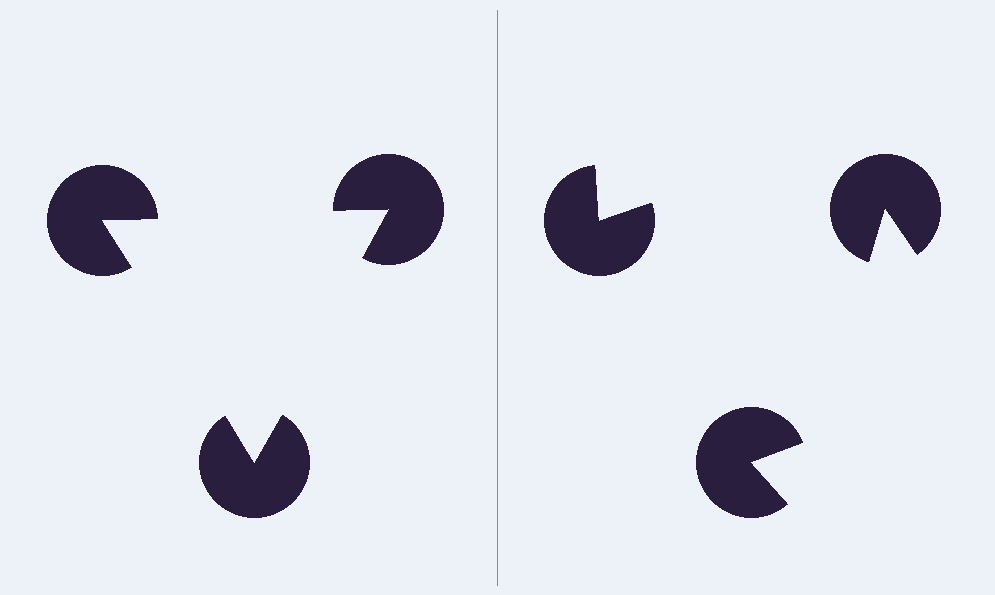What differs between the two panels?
The pac-man discs are positioned identically on both sides; only the wedge orientations differ. On the left they align to a triangle; on the right they are misaligned.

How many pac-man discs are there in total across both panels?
6 — 3 on each side.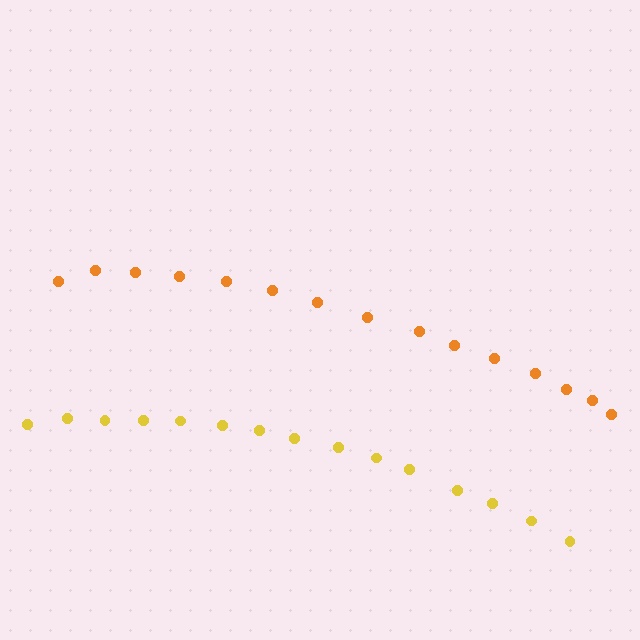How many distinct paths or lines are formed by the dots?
There are 2 distinct paths.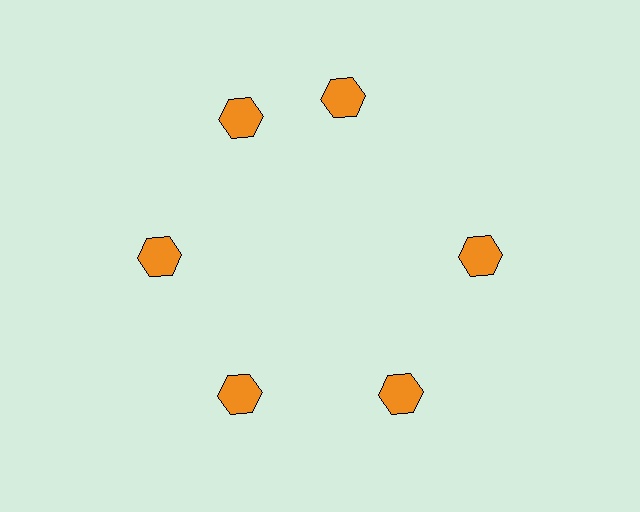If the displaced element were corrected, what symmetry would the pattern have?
It would have 6-fold rotational symmetry — the pattern would map onto itself every 60 degrees.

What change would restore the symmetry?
The symmetry would be restored by rotating it back into even spacing with its neighbors so that all 6 hexagons sit at equal angles and equal distance from the center.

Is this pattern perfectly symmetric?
No. The 6 orange hexagons are arranged in a ring, but one element near the 1 o'clock position is rotated out of alignment along the ring, breaking the 6-fold rotational symmetry.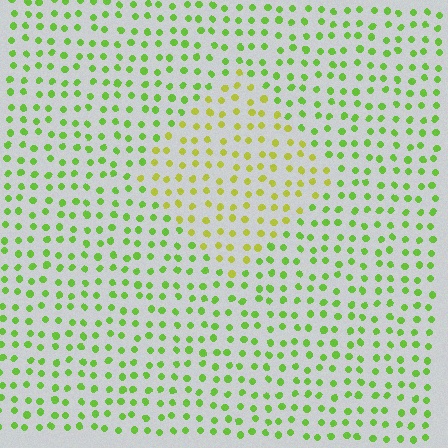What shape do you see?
I see a diamond.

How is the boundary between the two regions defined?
The boundary is defined purely by a slight shift in hue (about 33 degrees). Spacing, size, and orientation are identical on both sides.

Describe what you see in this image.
The image is filled with small lime elements in a uniform arrangement. A diamond-shaped region is visible where the elements are tinted to a slightly different hue, forming a subtle color boundary.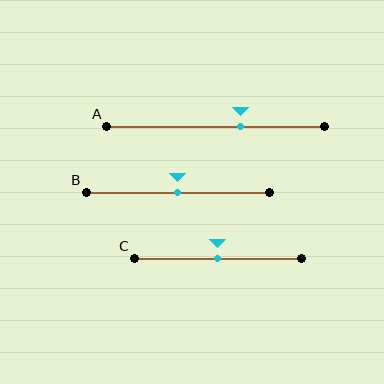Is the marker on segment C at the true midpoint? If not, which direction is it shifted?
Yes, the marker on segment C is at the true midpoint.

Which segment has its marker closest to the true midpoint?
Segment B has its marker closest to the true midpoint.